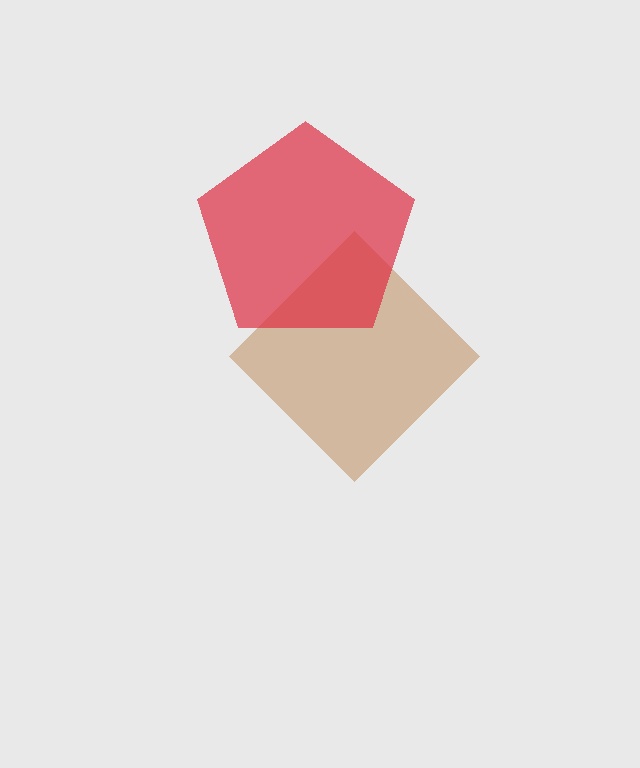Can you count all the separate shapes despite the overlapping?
Yes, there are 2 separate shapes.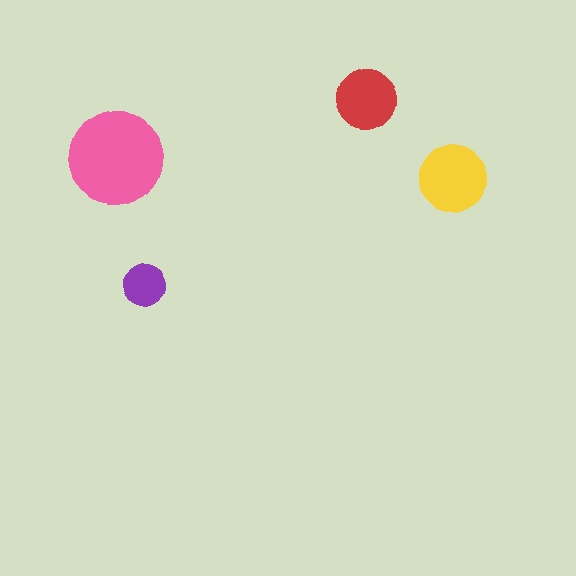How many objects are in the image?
There are 4 objects in the image.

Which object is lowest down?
The purple circle is bottommost.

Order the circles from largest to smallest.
the pink one, the yellow one, the red one, the purple one.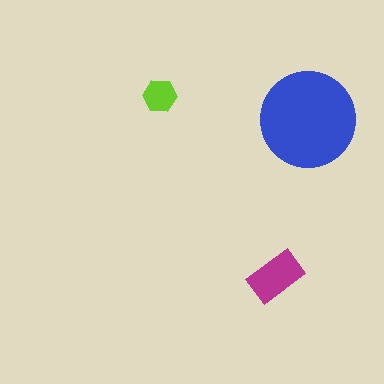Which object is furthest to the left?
The lime hexagon is leftmost.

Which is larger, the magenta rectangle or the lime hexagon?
The magenta rectangle.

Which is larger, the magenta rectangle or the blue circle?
The blue circle.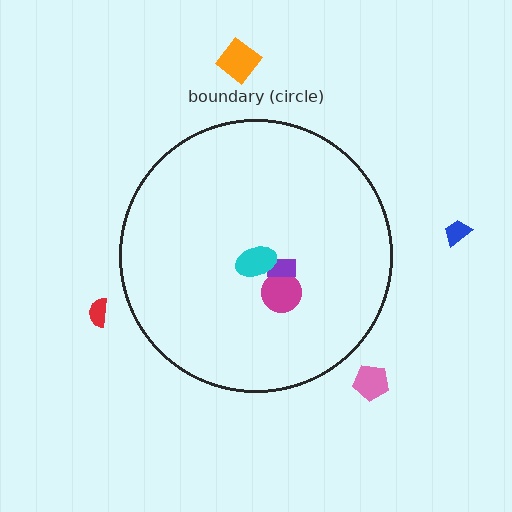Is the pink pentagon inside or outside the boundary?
Outside.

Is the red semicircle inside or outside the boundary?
Outside.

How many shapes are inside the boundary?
3 inside, 4 outside.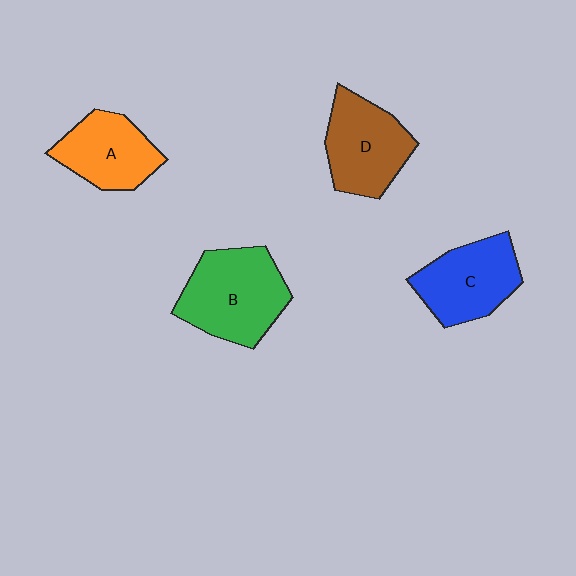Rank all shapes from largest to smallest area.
From largest to smallest: B (green), D (brown), C (blue), A (orange).